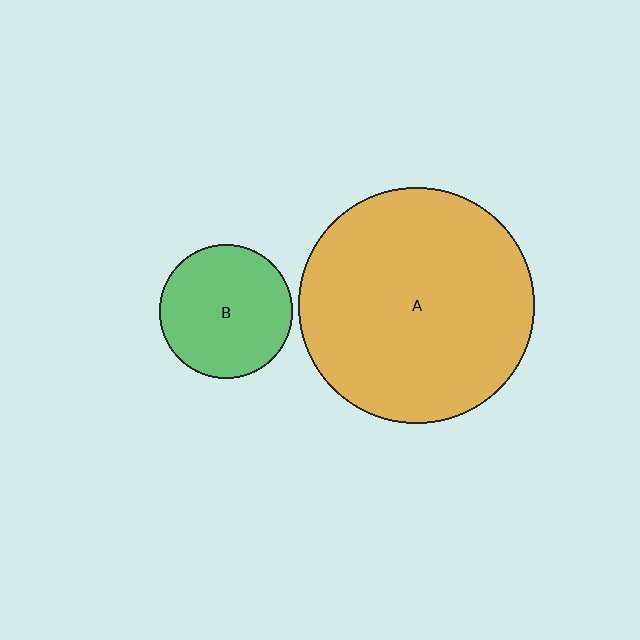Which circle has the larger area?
Circle A (orange).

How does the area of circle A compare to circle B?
Approximately 3.1 times.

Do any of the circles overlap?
No, none of the circles overlap.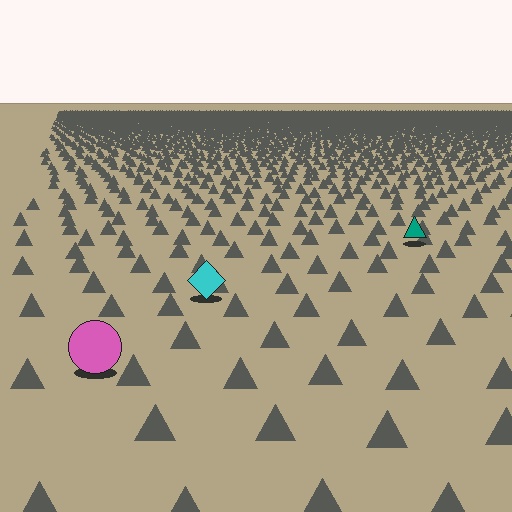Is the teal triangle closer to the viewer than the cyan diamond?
No. The cyan diamond is closer — you can tell from the texture gradient: the ground texture is coarser near it.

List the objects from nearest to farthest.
From nearest to farthest: the pink circle, the cyan diamond, the teal triangle.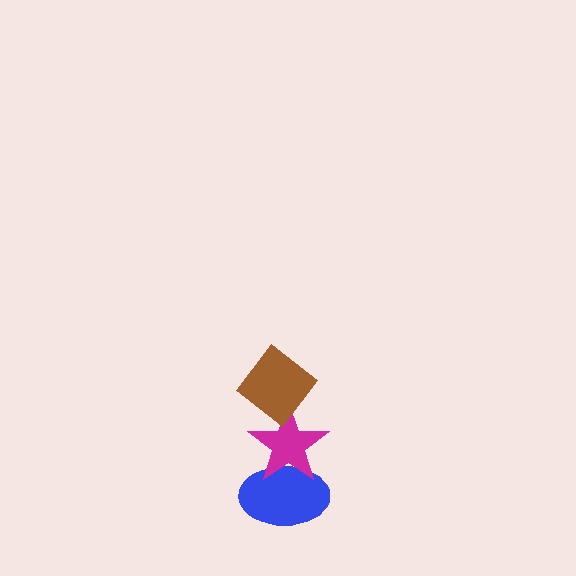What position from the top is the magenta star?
The magenta star is 2nd from the top.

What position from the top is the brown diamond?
The brown diamond is 1st from the top.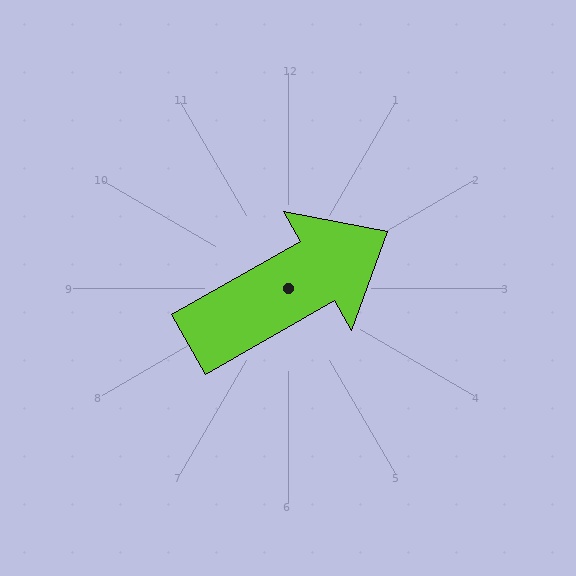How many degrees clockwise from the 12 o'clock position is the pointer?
Approximately 60 degrees.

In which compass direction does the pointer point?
Northeast.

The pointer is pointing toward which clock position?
Roughly 2 o'clock.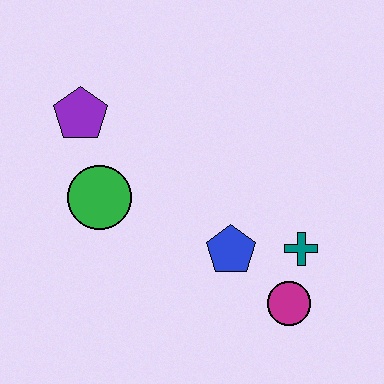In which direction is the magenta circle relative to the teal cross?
The magenta circle is below the teal cross.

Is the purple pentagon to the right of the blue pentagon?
No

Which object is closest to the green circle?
The purple pentagon is closest to the green circle.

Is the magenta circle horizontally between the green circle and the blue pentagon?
No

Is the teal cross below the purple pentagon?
Yes